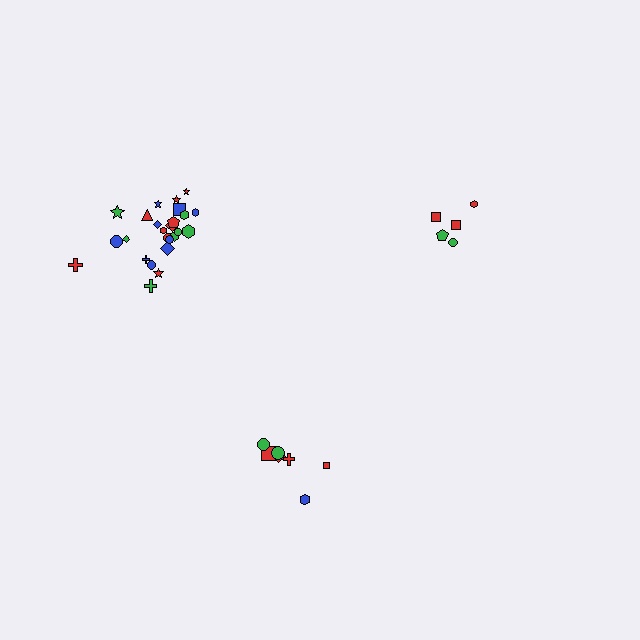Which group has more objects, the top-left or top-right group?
The top-left group.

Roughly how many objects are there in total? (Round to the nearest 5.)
Roughly 35 objects in total.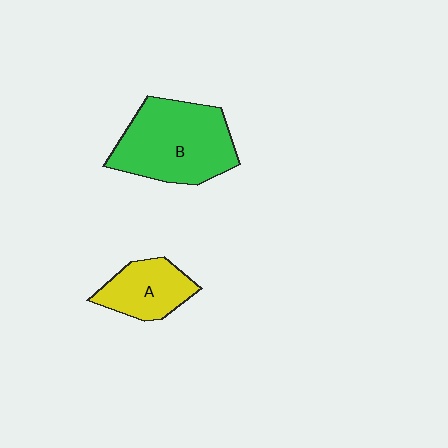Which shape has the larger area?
Shape B (green).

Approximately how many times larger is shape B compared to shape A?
Approximately 1.9 times.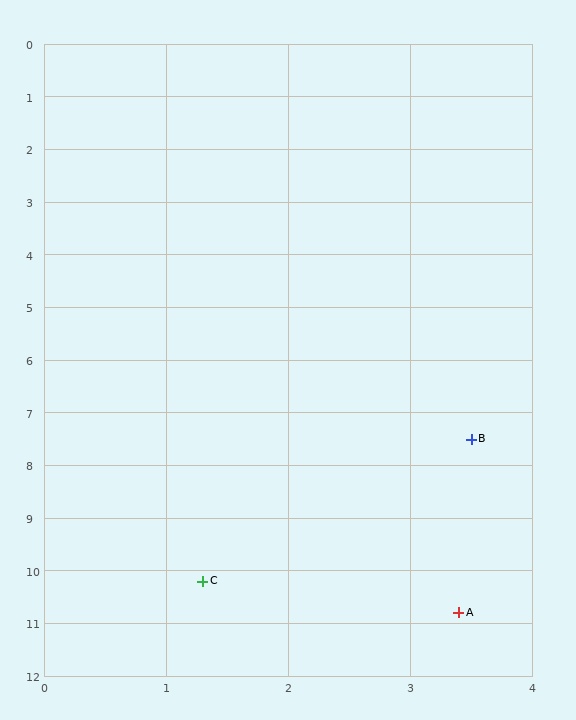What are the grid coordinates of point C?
Point C is at approximately (1.3, 10.2).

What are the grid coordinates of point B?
Point B is at approximately (3.5, 7.5).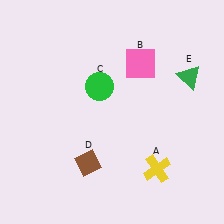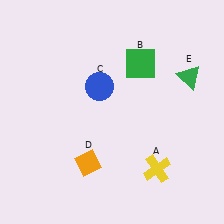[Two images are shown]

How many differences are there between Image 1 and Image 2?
There are 3 differences between the two images.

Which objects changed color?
B changed from pink to green. C changed from green to blue. D changed from brown to orange.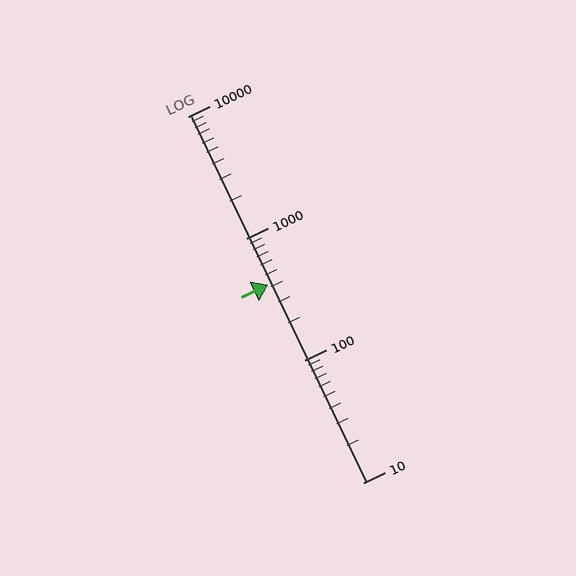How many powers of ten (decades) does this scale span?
The scale spans 3 decades, from 10 to 10000.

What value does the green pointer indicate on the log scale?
The pointer indicates approximately 420.